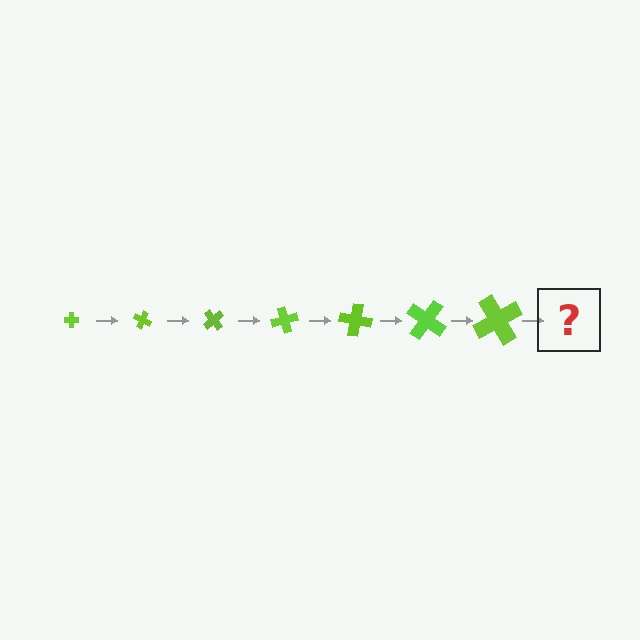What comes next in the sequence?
The next element should be a cross, larger than the previous one and rotated 175 degrees from the start.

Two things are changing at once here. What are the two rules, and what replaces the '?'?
The two rules are that the cross grows larger each step and it rotates 25 degrees each step. The '?' should be a cross, larger than the previous one and rotated 175 degrees from the start.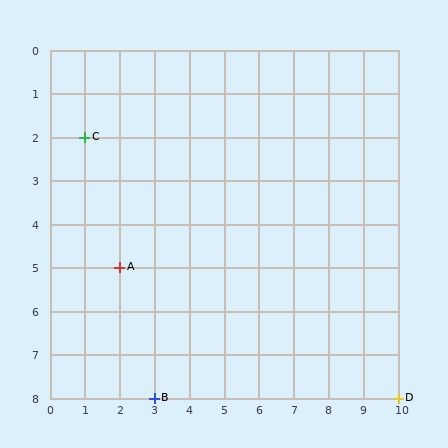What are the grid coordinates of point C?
Point C is at grid coordinates (1, 2).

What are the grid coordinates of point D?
Point D is at grid coordinates (10, 8).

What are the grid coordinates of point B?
Point B is at grid coordinates (3, 8).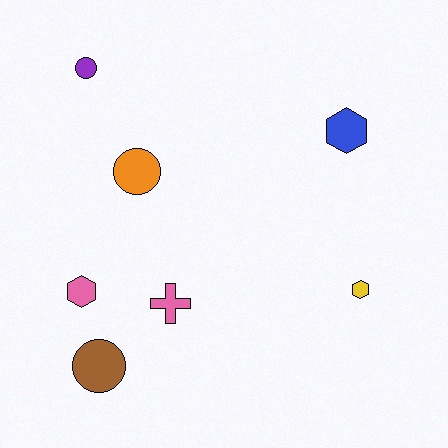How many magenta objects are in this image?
There are no magenta objects.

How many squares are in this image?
There are no squares.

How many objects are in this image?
There are 7 objects.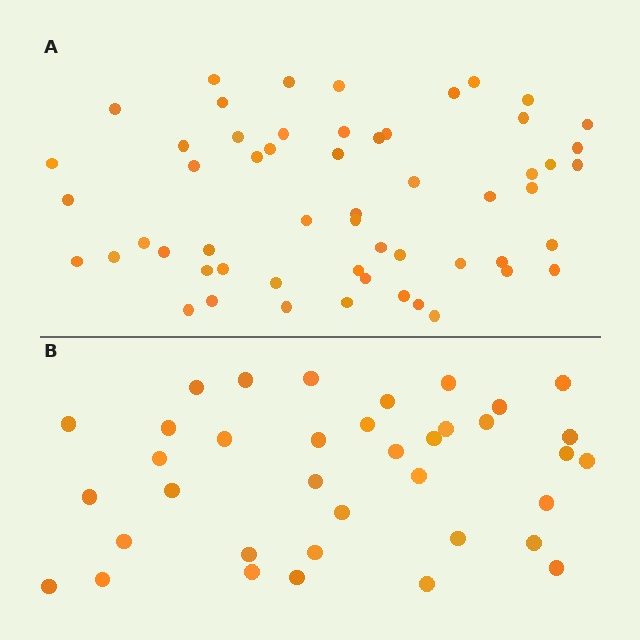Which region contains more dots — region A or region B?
Region A (the top region) has more dots.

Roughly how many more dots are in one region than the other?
Region A has approximately 20 more dots than region B.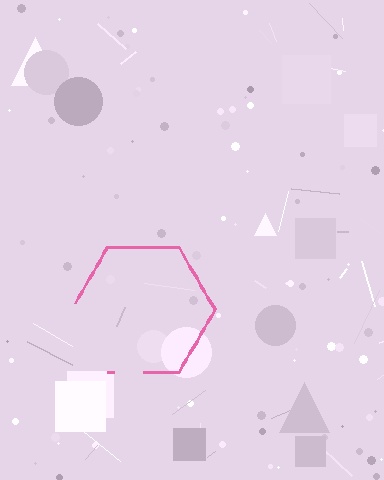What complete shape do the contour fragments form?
The contour fragments form a hexagon.